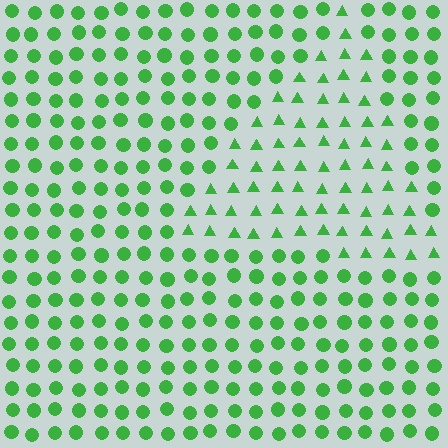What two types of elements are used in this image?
The image uses triangles inside the triangle region and circles outside it.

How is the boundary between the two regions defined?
The boundary is defined by a change in element shape: triangles inside vs. circles outside. All elements share the same color and spacing.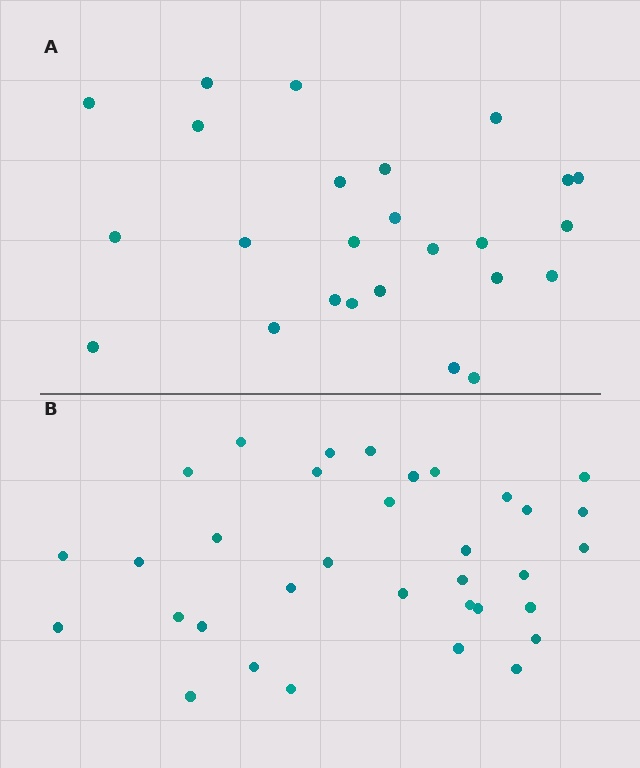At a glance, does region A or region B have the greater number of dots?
Region B (the bottom region) has more dots.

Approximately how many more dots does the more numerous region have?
Region B has roughly 8 or so more dots than region A.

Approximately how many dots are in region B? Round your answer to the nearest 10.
About 30 dots. (The exact count is 34, which rounds to 30.)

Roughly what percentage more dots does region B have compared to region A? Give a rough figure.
About 35% more.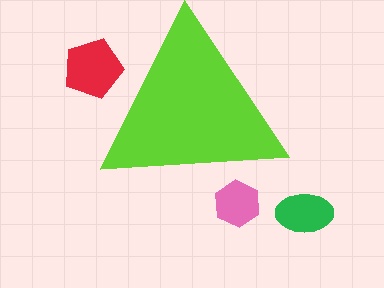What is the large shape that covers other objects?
A lime triangle.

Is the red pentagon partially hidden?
Yes, the red pentagon is partially hidden behind the lime triangle.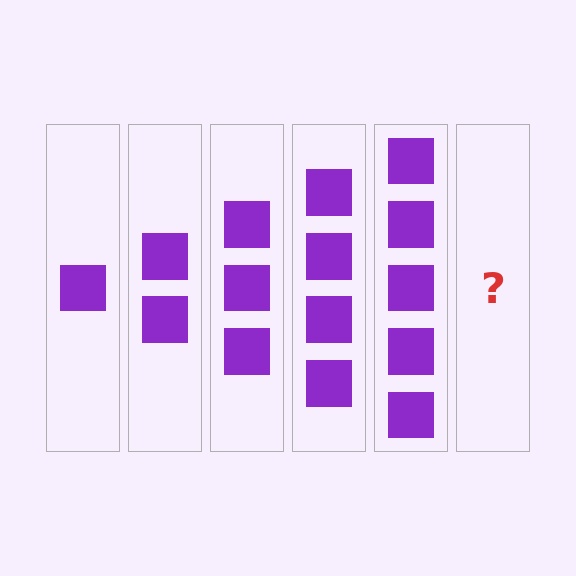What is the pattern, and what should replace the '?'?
The pattern is that each step adds one more square. The '?' should be 6 squares.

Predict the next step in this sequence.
The next step is 6 squares.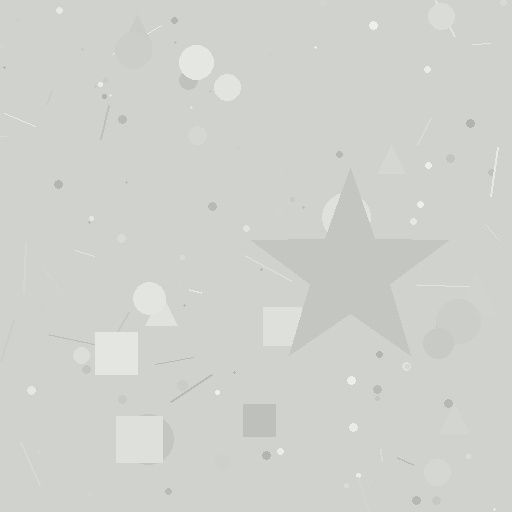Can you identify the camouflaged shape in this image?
The camouflaged shape is a star.